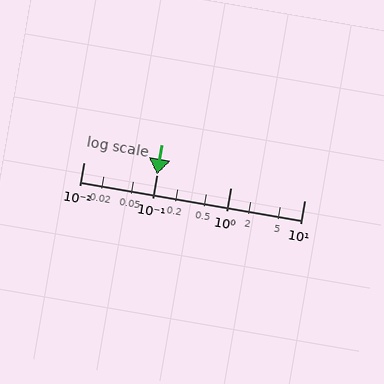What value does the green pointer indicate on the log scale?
The pointer indicates approximately 0.1.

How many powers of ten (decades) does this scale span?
The scale spans 3 decades, from 0.01 to 10.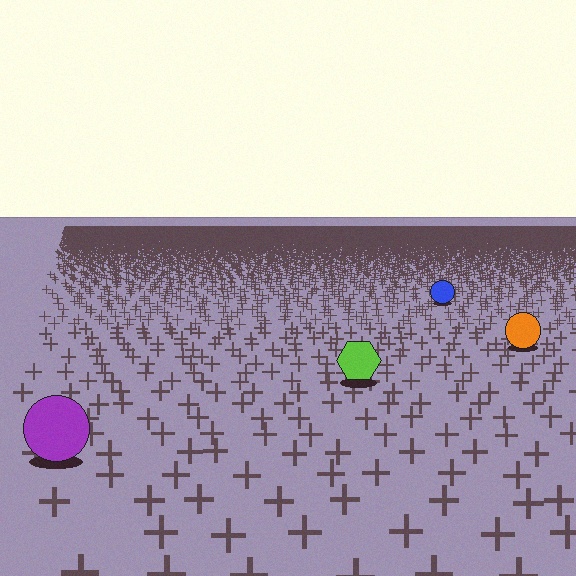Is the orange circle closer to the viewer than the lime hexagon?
No. The lime hexagon is closer — you can tell from the texture gradient: the ground texture is coarser near it.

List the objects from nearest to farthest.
From nearest to farthest: the purple circle, the lime hexagon, the orange circle, the blue circle.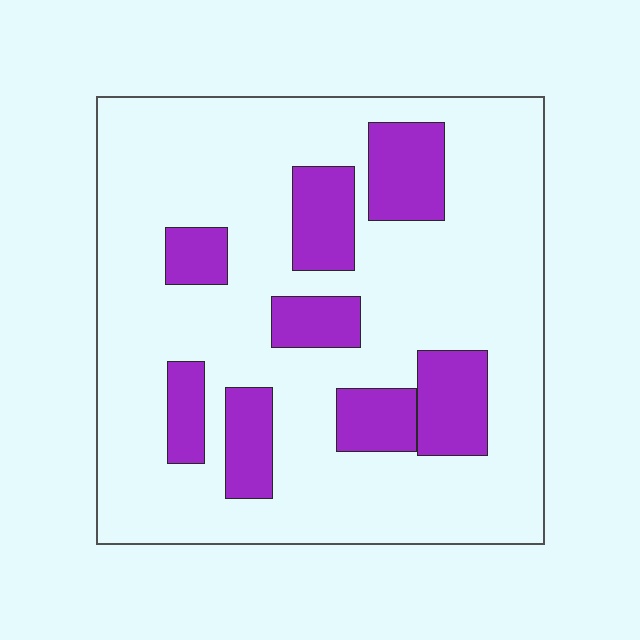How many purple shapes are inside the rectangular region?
8.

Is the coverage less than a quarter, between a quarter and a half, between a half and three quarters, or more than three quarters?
Less than a quarter.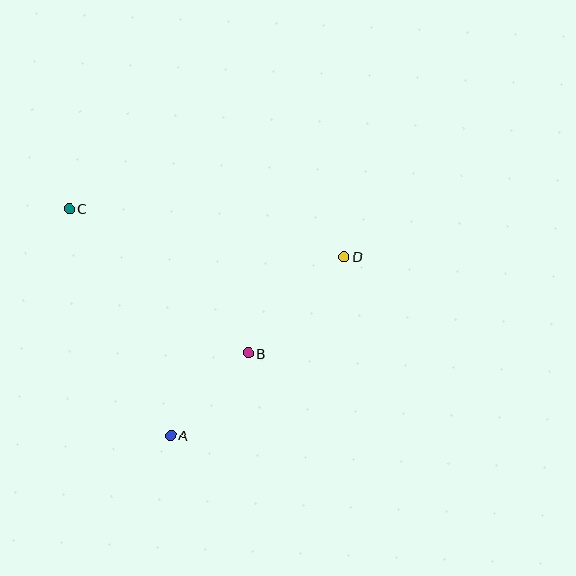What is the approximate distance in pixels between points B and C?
The distance between B and C is approximately 229 pixels.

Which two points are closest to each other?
Points A and B are closest to each other.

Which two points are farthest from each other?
Points C and D are farthest from each other.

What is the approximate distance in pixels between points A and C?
The distance between A and C is approximately 248 pixels.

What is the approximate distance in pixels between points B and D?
The distance between B and D is approximately 136 pixels.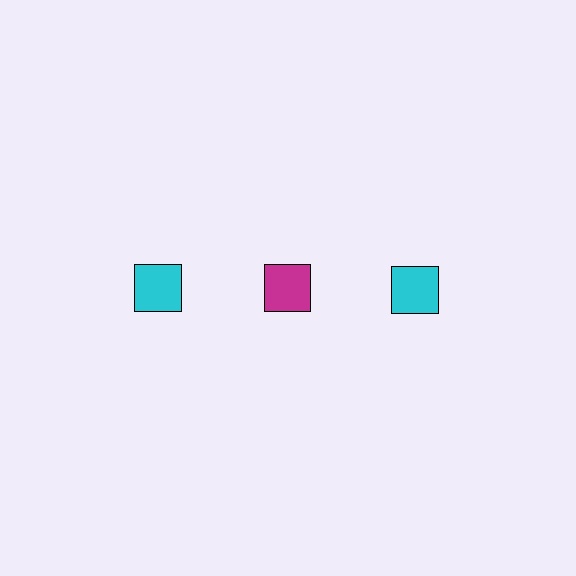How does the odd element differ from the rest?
It has a different color: magenta instead of cyan.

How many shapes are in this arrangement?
There are 3 shapes arranged in a grid pattern.